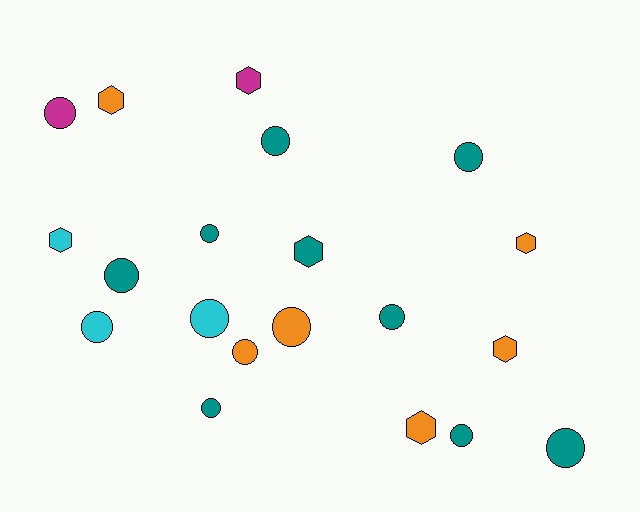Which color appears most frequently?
Teal, with 9 objects.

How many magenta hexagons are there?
There is 1 magenta hexagon.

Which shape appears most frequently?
Circle, with 13 objects.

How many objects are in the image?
There are 20 objects.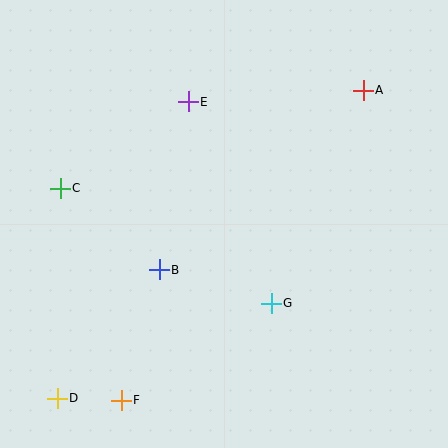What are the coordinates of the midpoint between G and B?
The midpoint between G and B is at (215, 287).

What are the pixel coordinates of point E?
Point E is at (188, 102).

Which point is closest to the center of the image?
Point B at (159, 270) is closest to the center.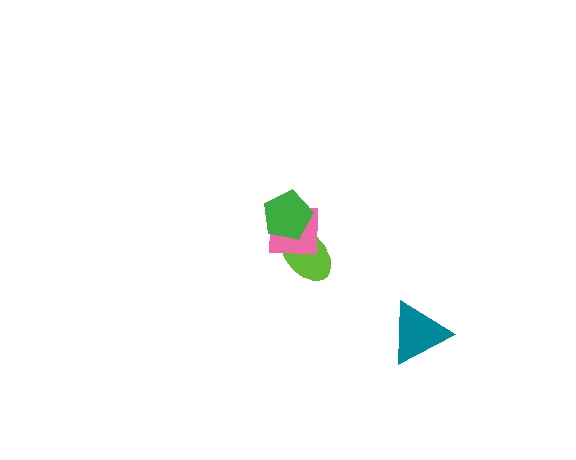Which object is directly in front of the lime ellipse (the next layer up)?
The pink square is directly in front of the lime ellipse.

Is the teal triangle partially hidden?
No, no other shape covers it.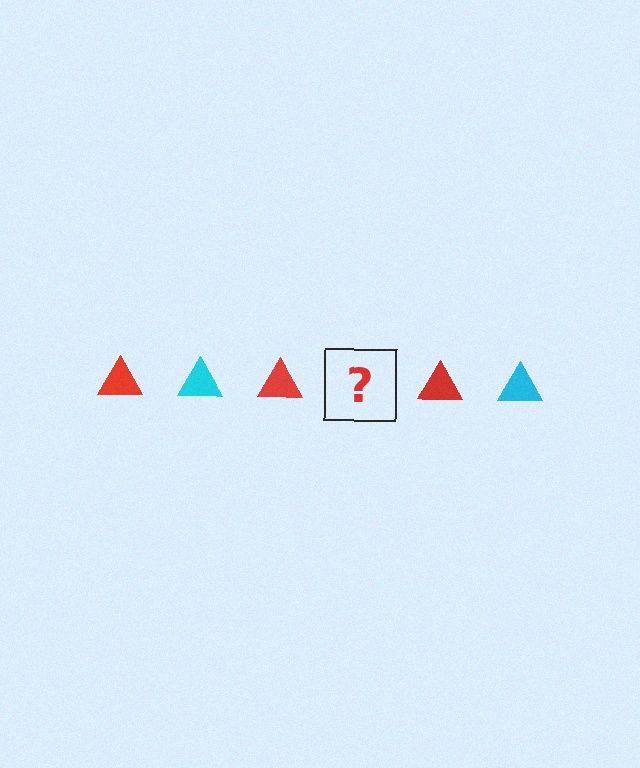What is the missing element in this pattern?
The missing element is a cyan triangle.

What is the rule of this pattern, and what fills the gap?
The rule is that the pattern cycles through red, cyan triangles. The gap should be filled with a cyan triangle.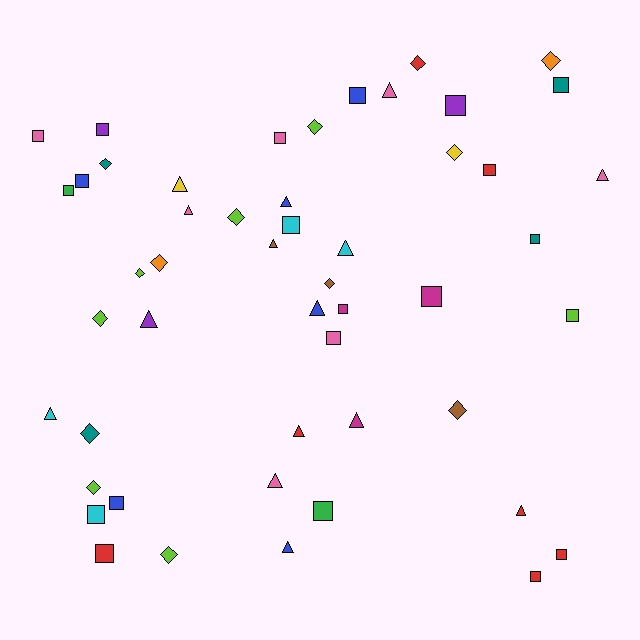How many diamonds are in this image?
There are 14 diamonds.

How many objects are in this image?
There are 50 objects.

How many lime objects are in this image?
There are 7 lime objects.